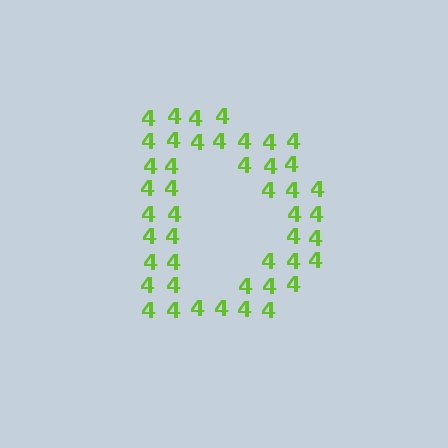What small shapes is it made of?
It is made of small digit 4's.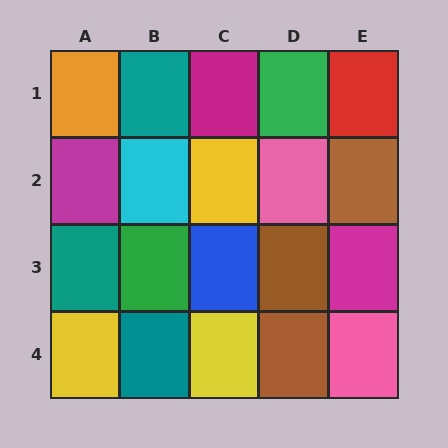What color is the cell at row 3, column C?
Blue.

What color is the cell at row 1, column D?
Green.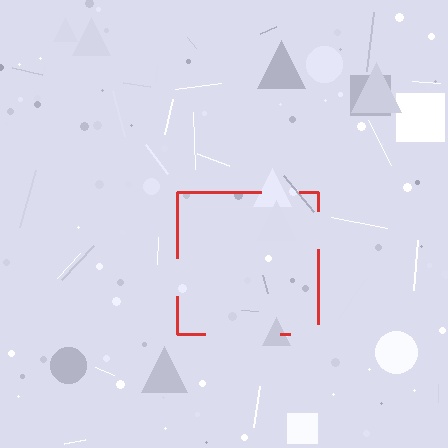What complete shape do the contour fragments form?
The contour fragments form a square.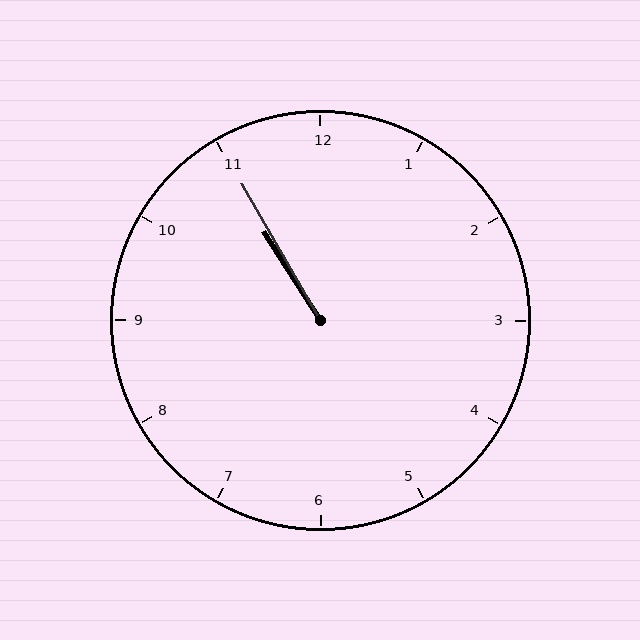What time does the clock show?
10:55.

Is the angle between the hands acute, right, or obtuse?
It is acute.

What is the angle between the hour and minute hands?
Approximately 2 degrees.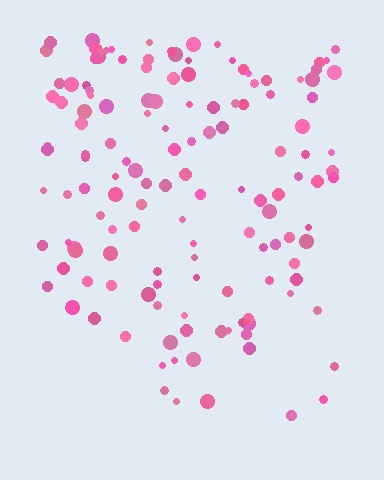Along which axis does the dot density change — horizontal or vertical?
Vertical.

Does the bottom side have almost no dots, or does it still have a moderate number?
Still a moderate number, just noticeably fewer than the top.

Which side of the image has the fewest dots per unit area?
The bottom.